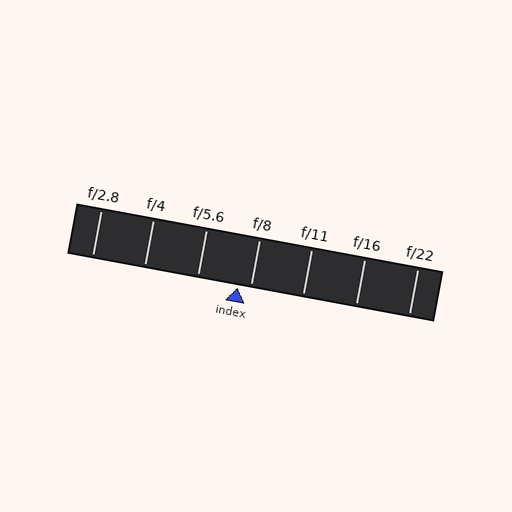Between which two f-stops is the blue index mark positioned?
The index mark is between f/5.6 and f/8.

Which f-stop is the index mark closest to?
The index mark is closest to f/8.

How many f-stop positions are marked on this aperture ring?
There are 7 f-stop positions marked.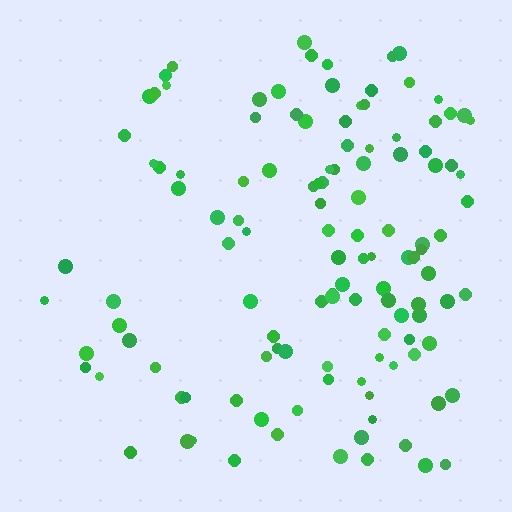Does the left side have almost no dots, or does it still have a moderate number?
Still a moderate number, just noticeably fewer than the right.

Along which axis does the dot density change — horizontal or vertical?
Horizontal.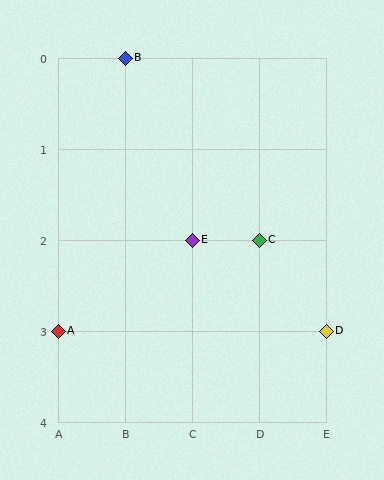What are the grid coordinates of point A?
Point A is at grid coordinates (A, 3).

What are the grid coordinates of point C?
Point C is at grid coordinates (D, 2).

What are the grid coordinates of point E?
Point E is at grid coordinates (C, 2).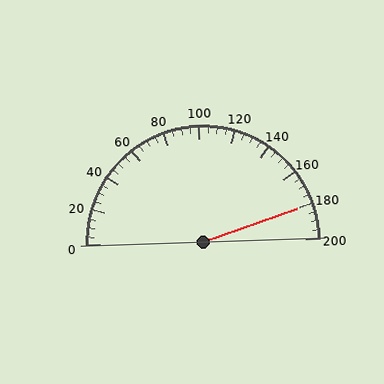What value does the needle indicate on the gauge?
The needle indicates approximately 180.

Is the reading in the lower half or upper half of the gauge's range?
The reading is in the upper half of the range (0 to 200).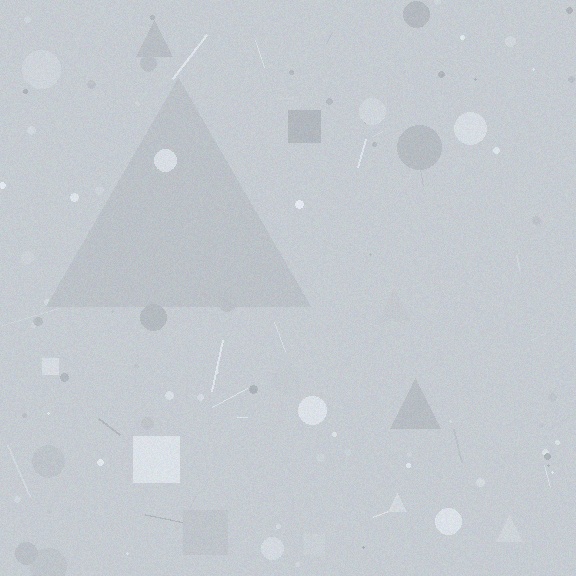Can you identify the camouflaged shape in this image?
The camouflaged shape is a triangle.